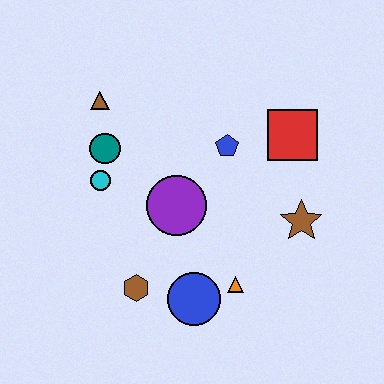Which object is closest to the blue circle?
The orange triangle is closest to the blue circle.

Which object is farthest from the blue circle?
The brown triangle is farthest from the blue circle.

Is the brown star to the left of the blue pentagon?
No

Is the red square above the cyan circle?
Yes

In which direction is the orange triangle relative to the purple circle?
The orange triangle is below the purple circle.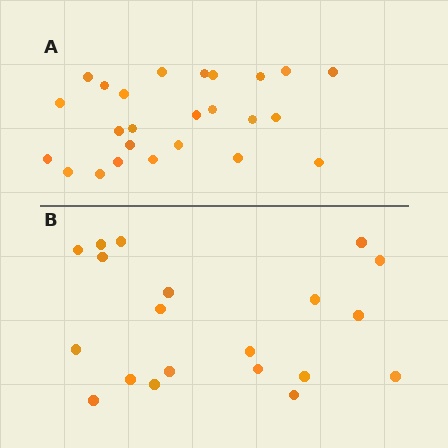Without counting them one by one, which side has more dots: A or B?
Region A (the top region) has more dots.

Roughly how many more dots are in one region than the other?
Region A has about 5 more dots than region B.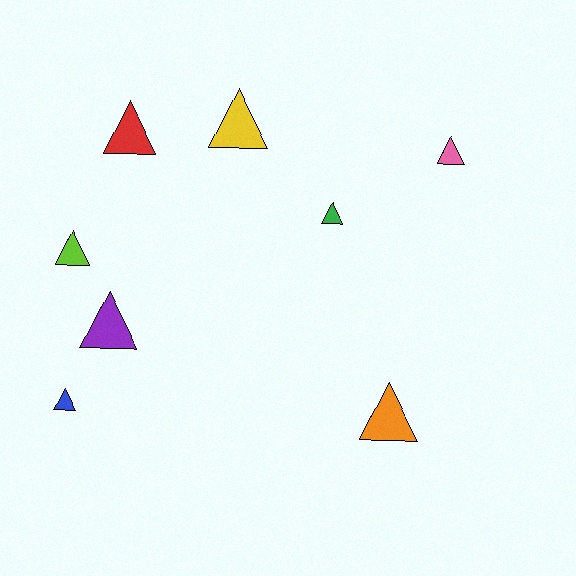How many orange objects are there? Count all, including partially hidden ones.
There is 1 orange object.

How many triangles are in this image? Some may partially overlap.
There are 8 triangles.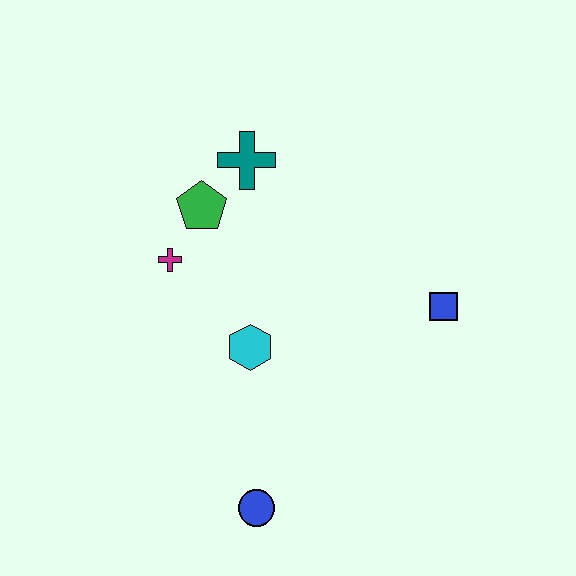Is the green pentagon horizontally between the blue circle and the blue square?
No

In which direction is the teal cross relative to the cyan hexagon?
The teal cross is above the cyan hexagon.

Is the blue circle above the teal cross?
No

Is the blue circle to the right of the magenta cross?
Yes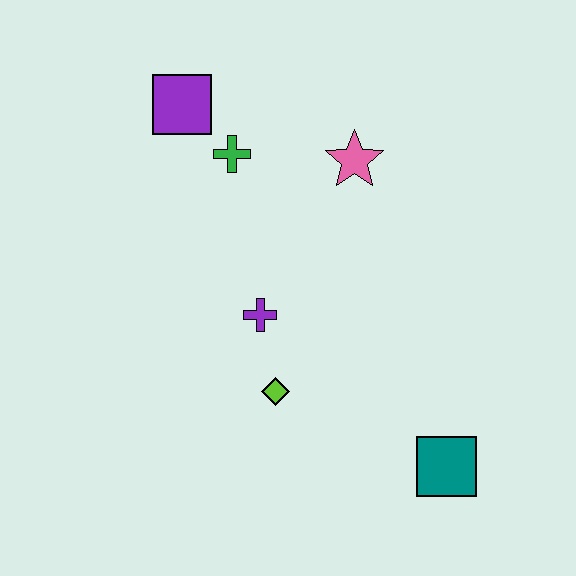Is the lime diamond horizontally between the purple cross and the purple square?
No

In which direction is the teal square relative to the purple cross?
The teal square is to the right of the purple cross.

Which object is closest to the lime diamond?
The purple cross is closest to the lime diamond.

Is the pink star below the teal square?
No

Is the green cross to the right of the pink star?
No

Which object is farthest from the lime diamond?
The purple square is farthest from the lime diamond.